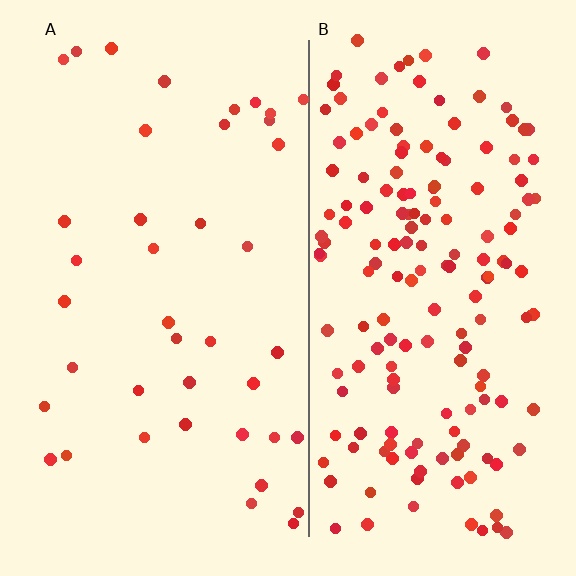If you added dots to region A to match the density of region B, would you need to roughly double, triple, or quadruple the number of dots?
Approximately quadruple.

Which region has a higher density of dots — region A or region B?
B (the right).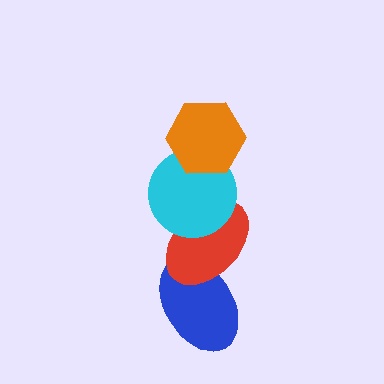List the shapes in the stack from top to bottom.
From top to bottom: the orange hexagon, the cyan circle, the red ellipse, the blue ellipse.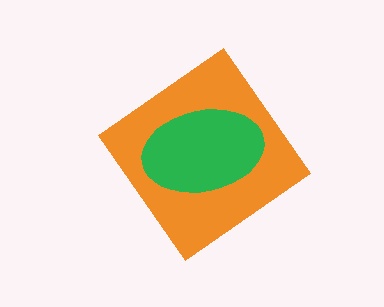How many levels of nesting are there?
2.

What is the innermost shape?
The green ellipse.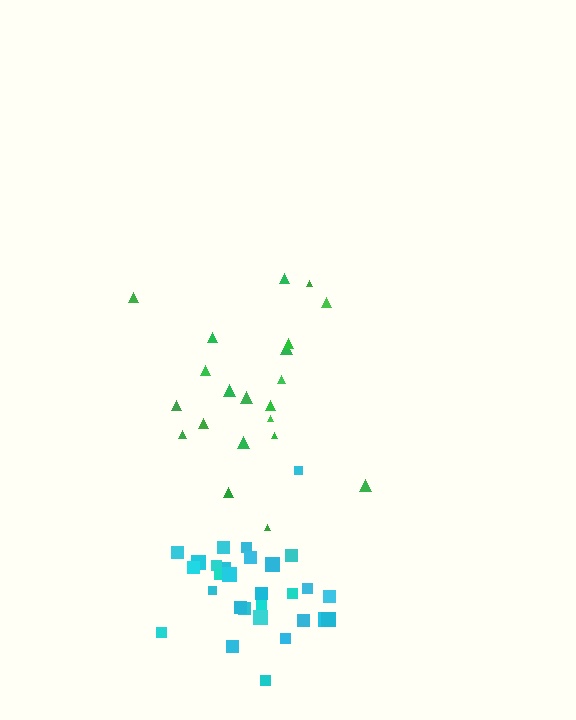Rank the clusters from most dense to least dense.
cyan, green.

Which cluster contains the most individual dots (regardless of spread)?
Cyan (29).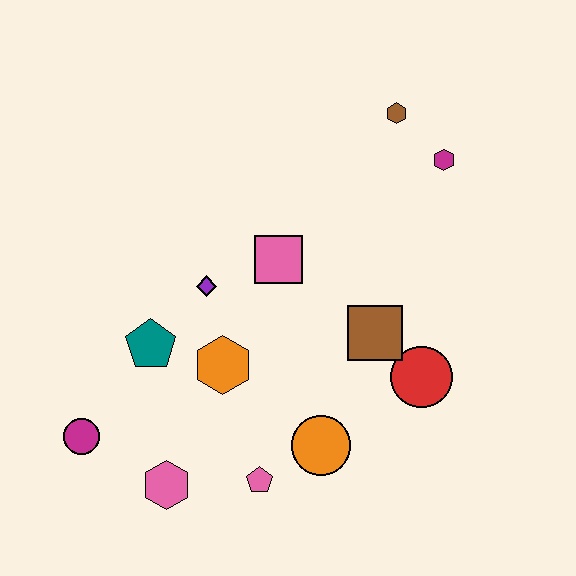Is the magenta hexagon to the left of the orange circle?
No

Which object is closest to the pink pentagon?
The orange circle is closest to the pink pentagon.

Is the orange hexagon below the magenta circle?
No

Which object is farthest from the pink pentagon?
The brown hexagon is farthest from the pink pentagon.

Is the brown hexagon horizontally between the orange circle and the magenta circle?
No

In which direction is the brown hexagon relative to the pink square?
The brown hexagon is above the pink square.